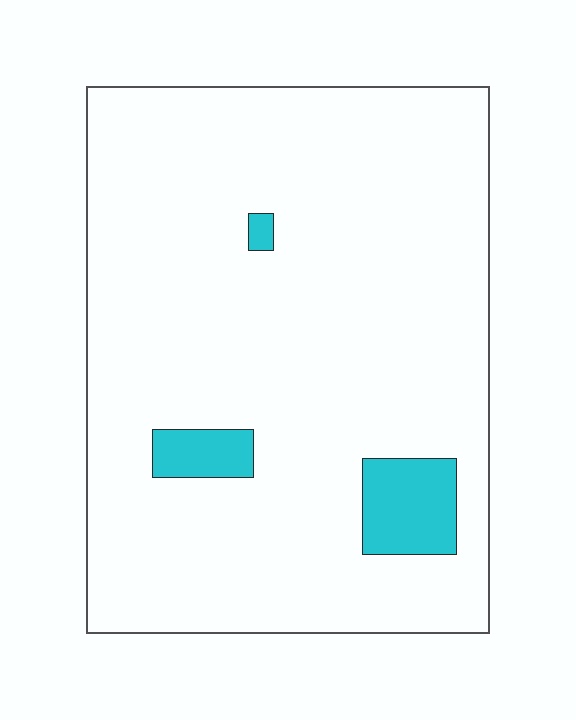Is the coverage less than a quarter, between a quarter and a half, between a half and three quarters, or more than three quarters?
Less than a quarter.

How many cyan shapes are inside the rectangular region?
3.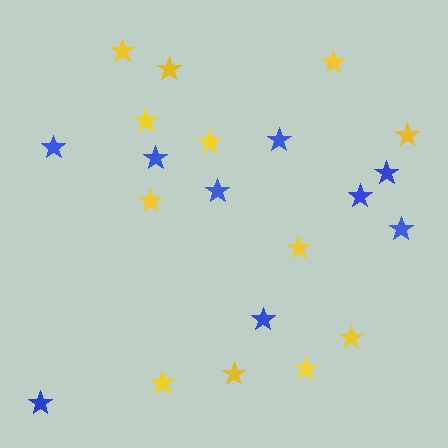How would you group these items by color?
There are 2 groups: one group of yellow stars (12) and one group of blue stars (9).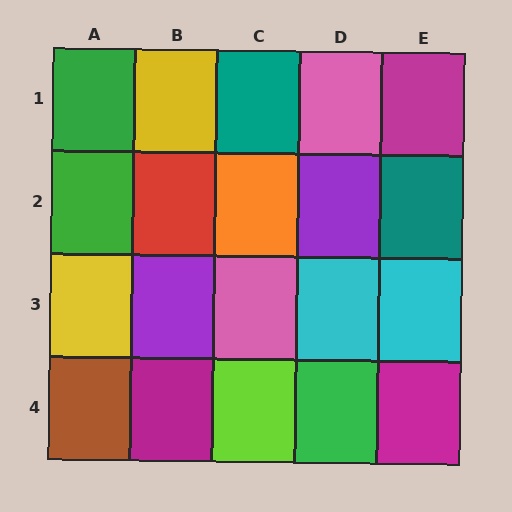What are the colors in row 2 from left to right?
Green, red, orange, purple, teal.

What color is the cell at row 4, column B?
Magenta.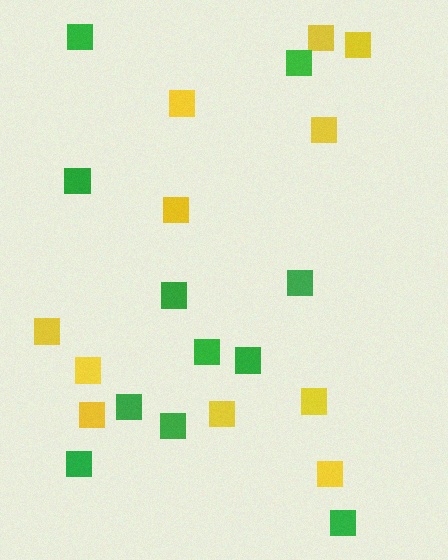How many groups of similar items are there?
There are 2 groups: one group of yellow squares (11) and one group of green squares (11).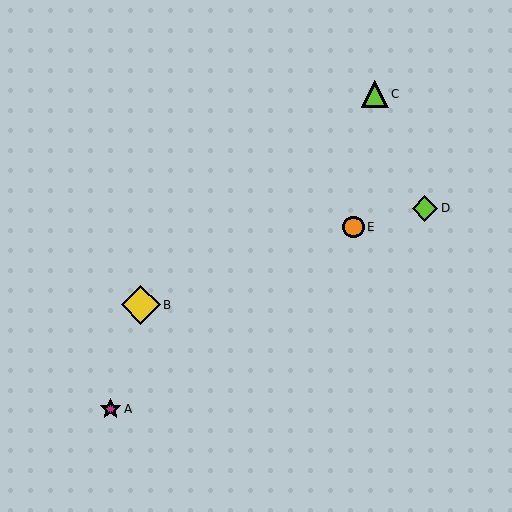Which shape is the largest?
The yellow diamond (labeled B) is the largest.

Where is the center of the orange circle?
The center of the orange circle is at (354, 227).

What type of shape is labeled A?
Shape A is a magenta star.